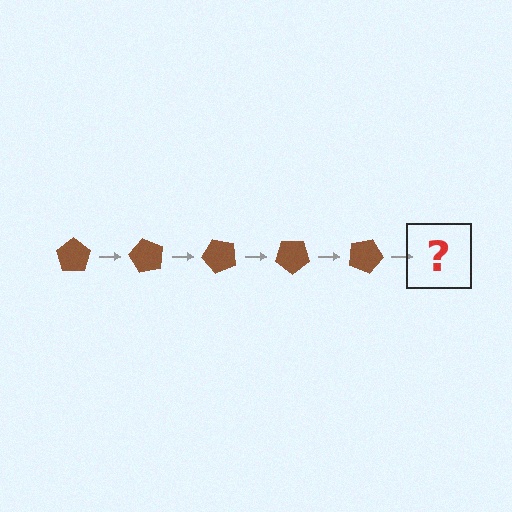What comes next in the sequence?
The next element should be a brown pentagon rotated 300 degrees.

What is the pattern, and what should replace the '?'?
The pattern is that the pentagon rotates 60 degrees each step. The '?' should be a brown pentagon rotated 300 degrees.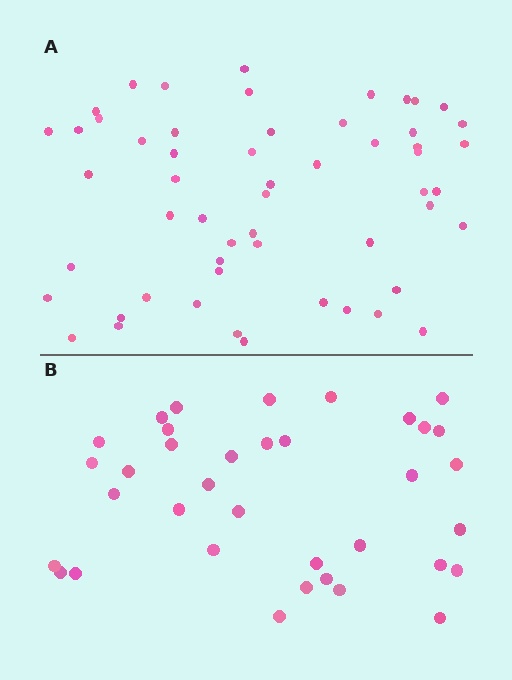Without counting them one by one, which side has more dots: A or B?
Region A (the top region) has more dots.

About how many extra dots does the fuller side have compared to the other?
Region A has approximately 20 more dots than region B.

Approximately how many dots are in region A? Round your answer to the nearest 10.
About 60 dots. (The exact count is 55, which rounds to 60.)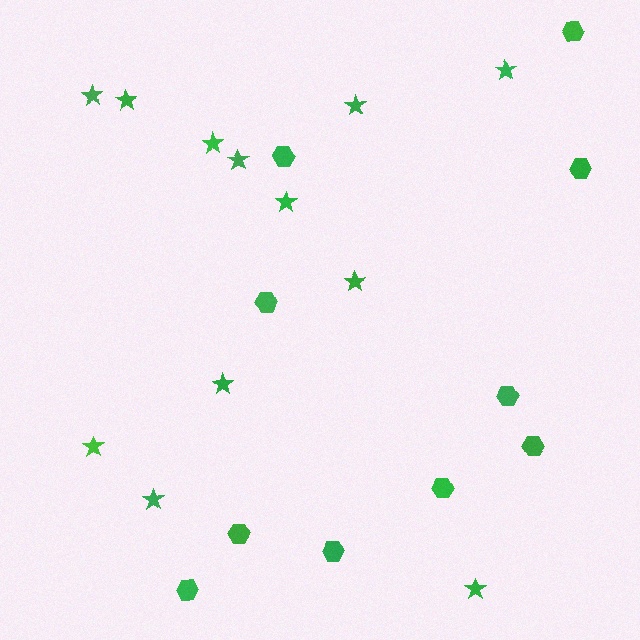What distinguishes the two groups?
There are 2 groups: one group of hexagons (10) and one group of stars (12).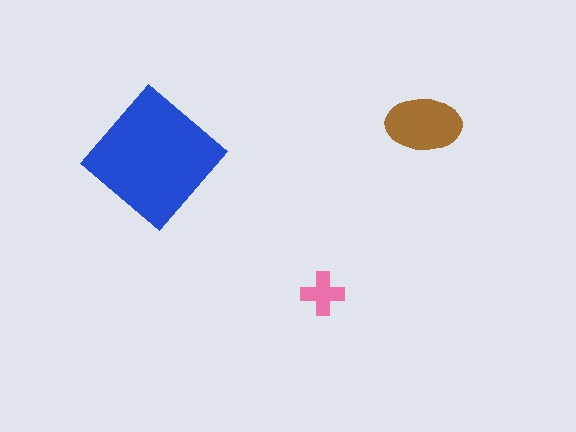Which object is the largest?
The blue diamond.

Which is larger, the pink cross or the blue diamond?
The blue diamond.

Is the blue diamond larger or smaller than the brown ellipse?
Larger.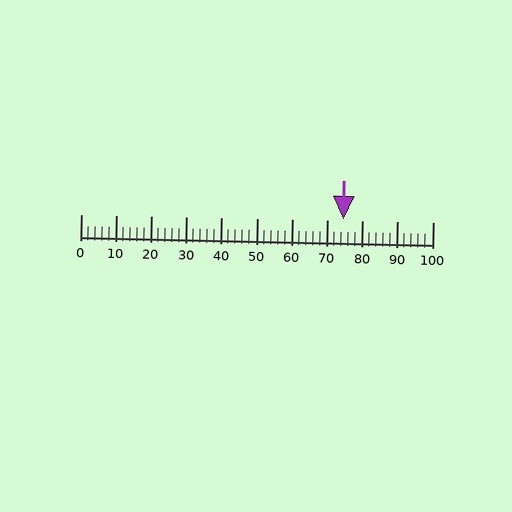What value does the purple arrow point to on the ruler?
The purple arrow points to approximately 74.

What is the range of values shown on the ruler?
The ruler shows values from 0 to 100.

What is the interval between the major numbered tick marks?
The major tick marks are spaced 10 units apart.